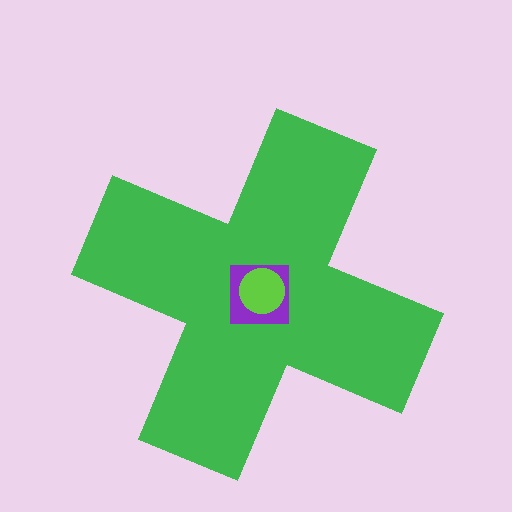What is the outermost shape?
The green cross.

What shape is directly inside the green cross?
The purple square.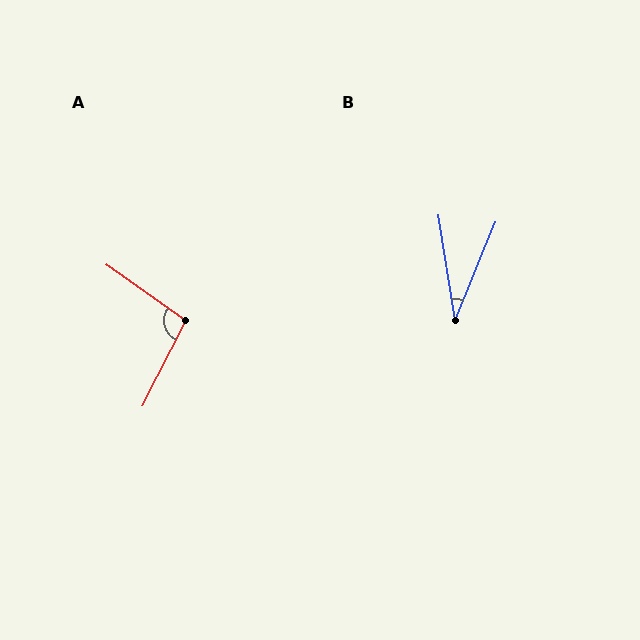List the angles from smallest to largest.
B (31°), A (98°).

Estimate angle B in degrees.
Approximately 31 degrees.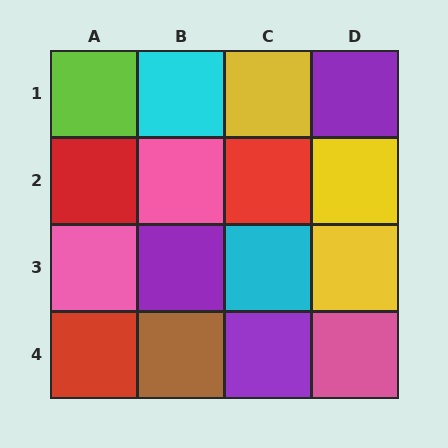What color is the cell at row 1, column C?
Yellow.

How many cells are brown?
1 cell is brown.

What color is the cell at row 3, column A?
Pink.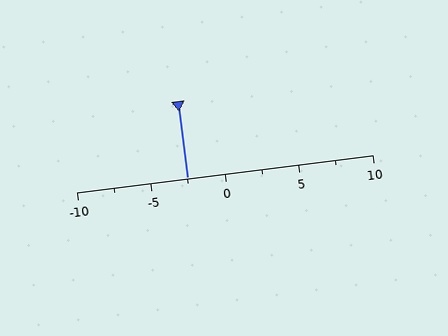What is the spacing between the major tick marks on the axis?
The major ticks are spaced 5 apart.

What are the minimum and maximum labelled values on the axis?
The axis runs from -10 to 10.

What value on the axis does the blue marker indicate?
The marker indicates approximately -2.5.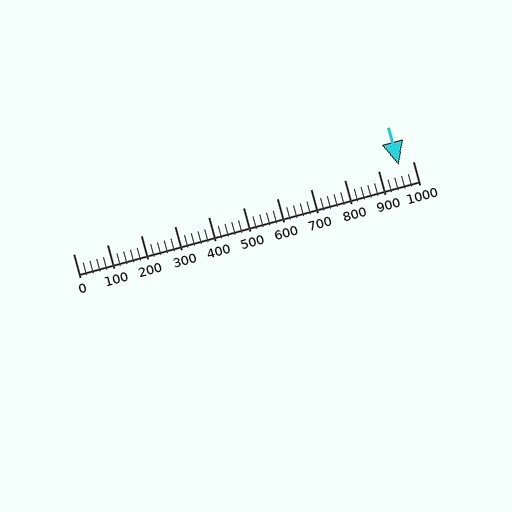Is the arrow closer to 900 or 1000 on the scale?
The arrow is closer to 1000.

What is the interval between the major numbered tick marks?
The major tick marks are spaced 100 units apart.